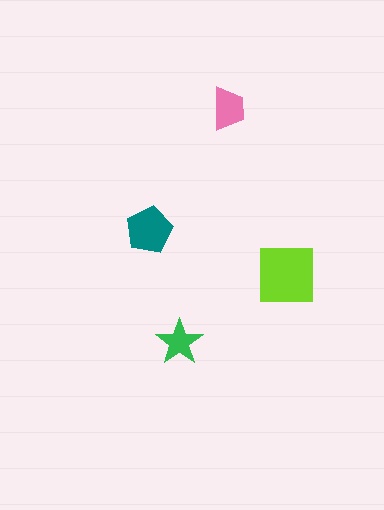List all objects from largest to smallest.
The lime square, the teal pentagon, the pink trapezoid, the green star.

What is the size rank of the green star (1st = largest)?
4th.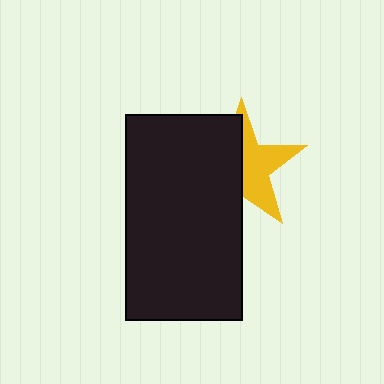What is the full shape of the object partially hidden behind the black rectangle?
The partially hidden object is a yellow star.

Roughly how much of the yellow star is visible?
About half of it is visible (roughly 48%).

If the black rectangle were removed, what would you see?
You would see the complete yellow star.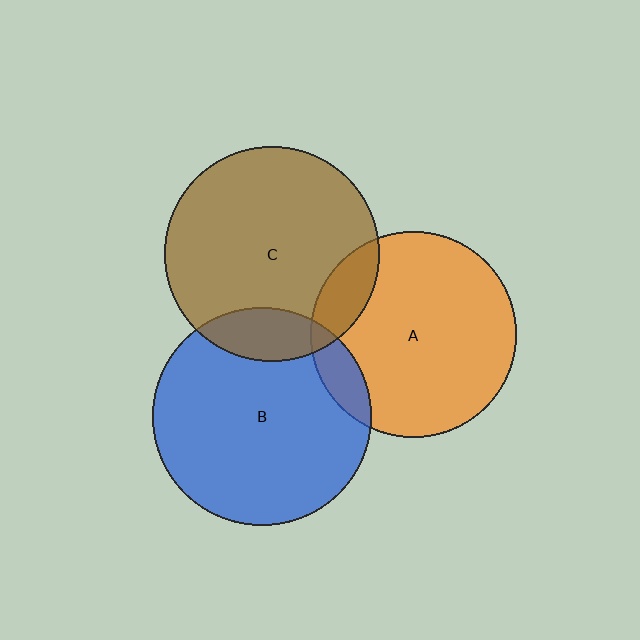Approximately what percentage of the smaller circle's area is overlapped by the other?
Approximately 10%.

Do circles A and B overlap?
Yes.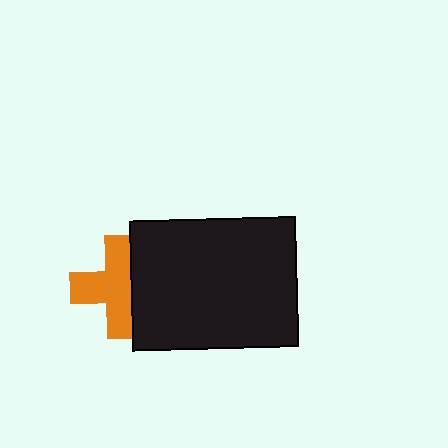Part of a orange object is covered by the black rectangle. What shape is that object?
It is a cross.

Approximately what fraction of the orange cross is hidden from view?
Roughly 32% of the orange cross is hidden behind the black rectangle.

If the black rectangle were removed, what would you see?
You would see the complete orange cross.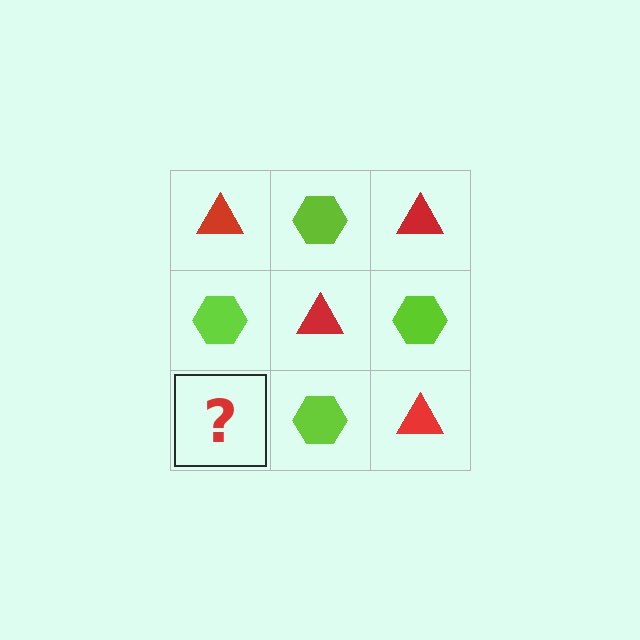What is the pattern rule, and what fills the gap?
The rule is that it alternates red triangle and lime hexagon in a checkerboard pattern. The gap should be filled with a red triangle.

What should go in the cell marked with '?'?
The missing cell should contain a red triangle.